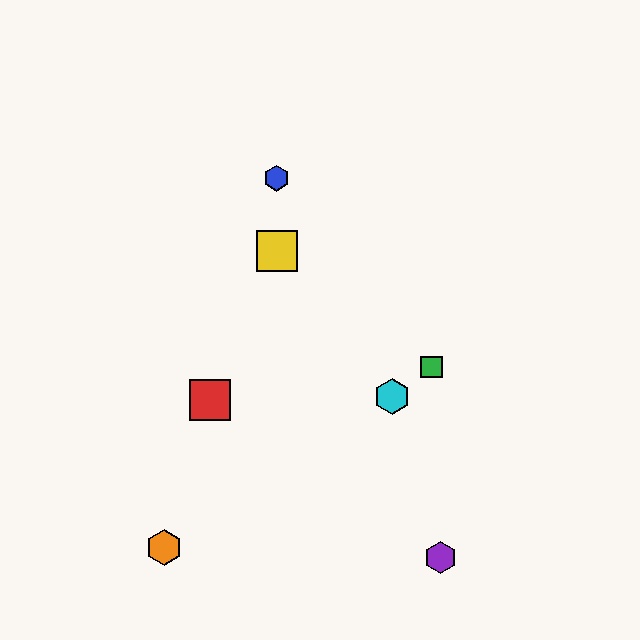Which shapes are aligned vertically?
The blue hexagon, the yellow square are aligned vertically.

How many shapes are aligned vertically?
2 shapes (the blue hexagon, the yellow square) are aligned vertically.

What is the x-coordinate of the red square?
The red square is at x≈210.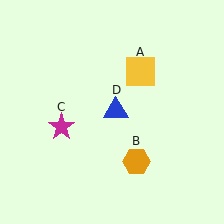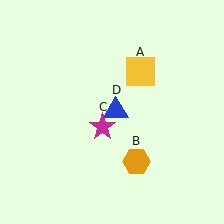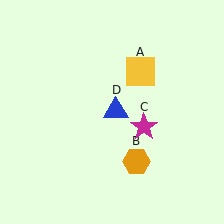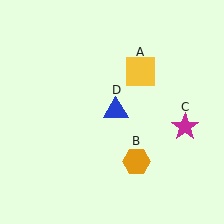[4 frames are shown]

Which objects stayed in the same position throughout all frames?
Yellow square (object A) and orange hexagon (object B) and blue triangle (object D) remained stationary.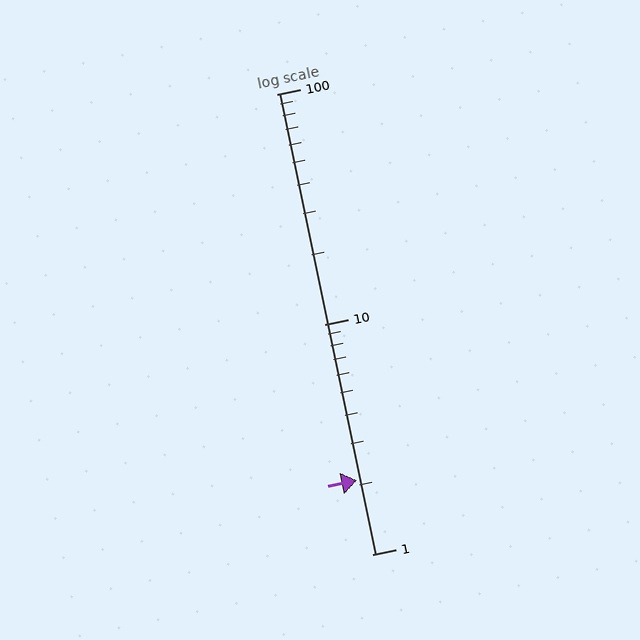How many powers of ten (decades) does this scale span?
The scale spans 2 decades, from 1 to 100.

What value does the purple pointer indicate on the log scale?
The pointer indicates approximately 2.1.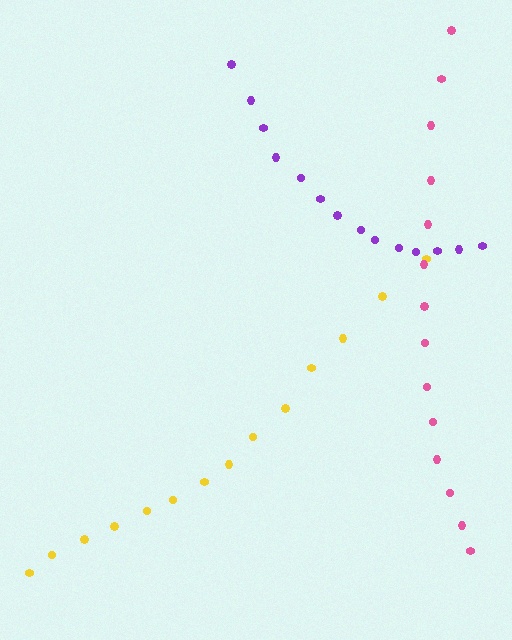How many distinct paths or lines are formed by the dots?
There are 3 distinct paths.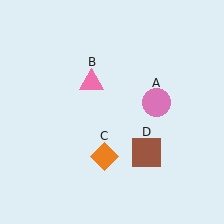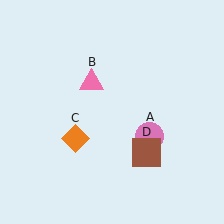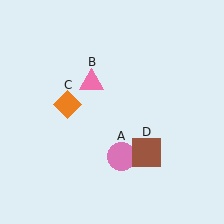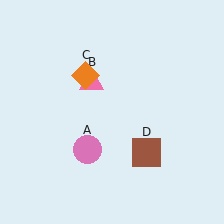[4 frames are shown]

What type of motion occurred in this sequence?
The pink circle (object A), orange diamond (object C) rotated clockwise around the center of the scene.